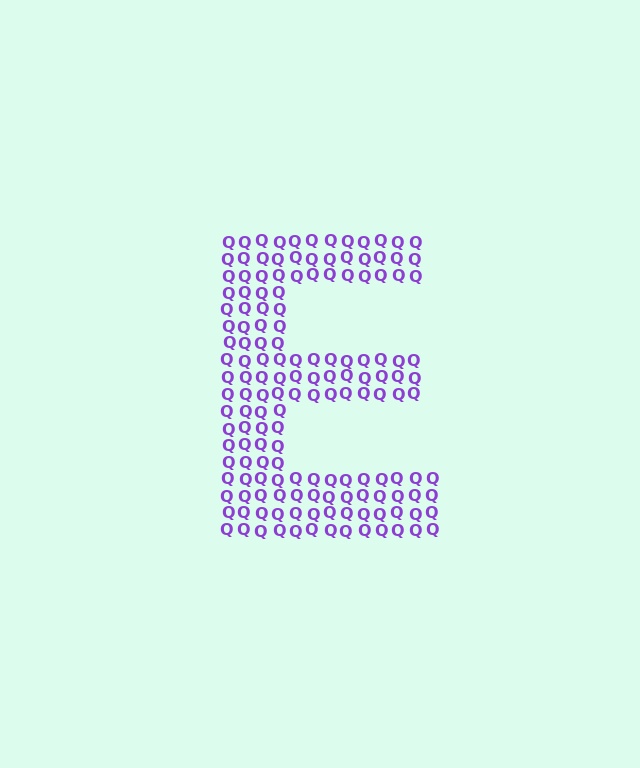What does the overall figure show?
The overall figure shows the letter E.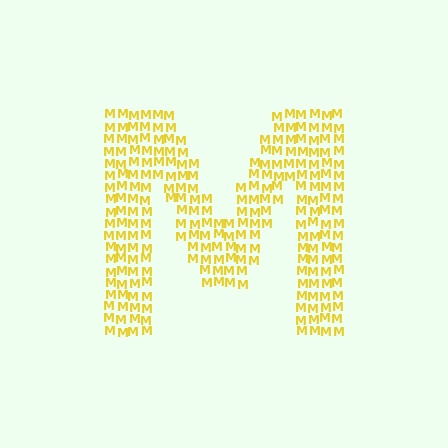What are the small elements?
The small elements are letter M's.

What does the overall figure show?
The overall figure shows the letter M.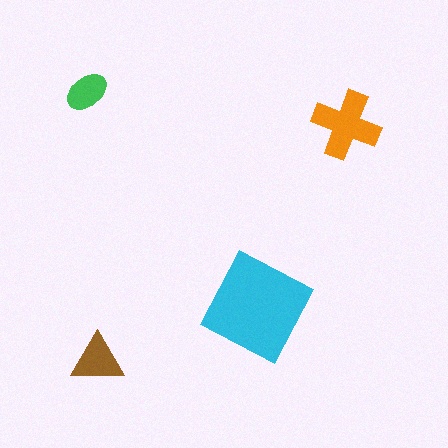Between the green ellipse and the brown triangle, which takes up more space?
The brown triangle.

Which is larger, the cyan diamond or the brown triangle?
The cyan diamond.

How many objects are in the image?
There are 4 objects in the image.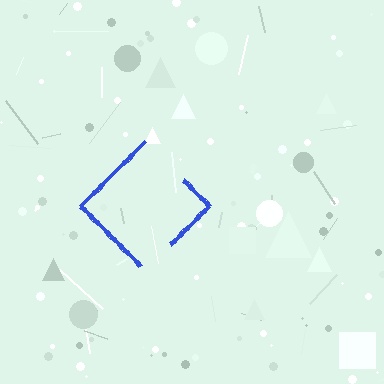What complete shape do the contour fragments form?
The contour fragments form a diamond.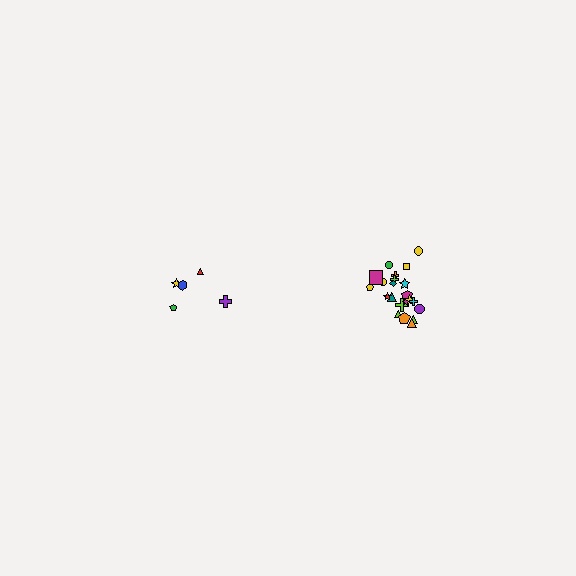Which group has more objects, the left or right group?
The right group.